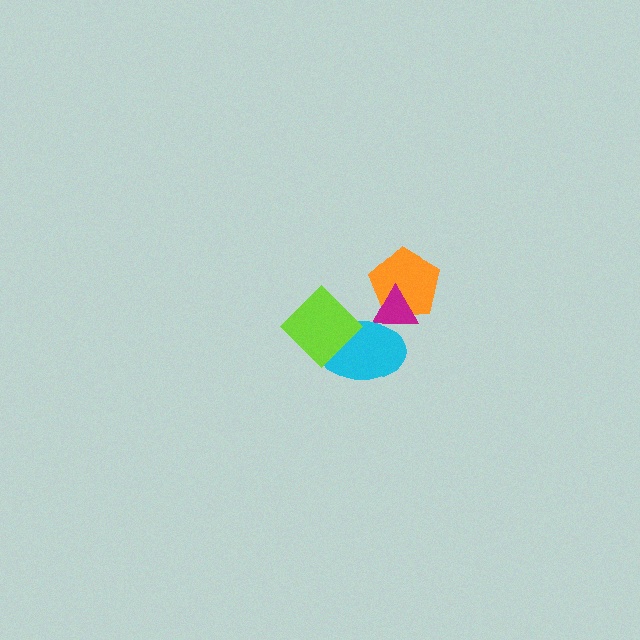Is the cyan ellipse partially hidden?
Yes, it is partially covered by another shape.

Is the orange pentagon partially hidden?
Yes, it is partially covered by another shape.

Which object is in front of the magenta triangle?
The cyan ellipse is in front of the magenta triangle.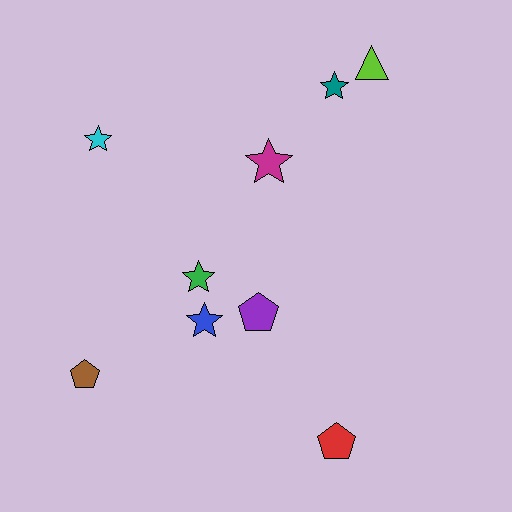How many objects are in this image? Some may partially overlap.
There are 9 objects.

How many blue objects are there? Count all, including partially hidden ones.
There is 1 blue object.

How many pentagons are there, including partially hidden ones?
There are 3 pentagons.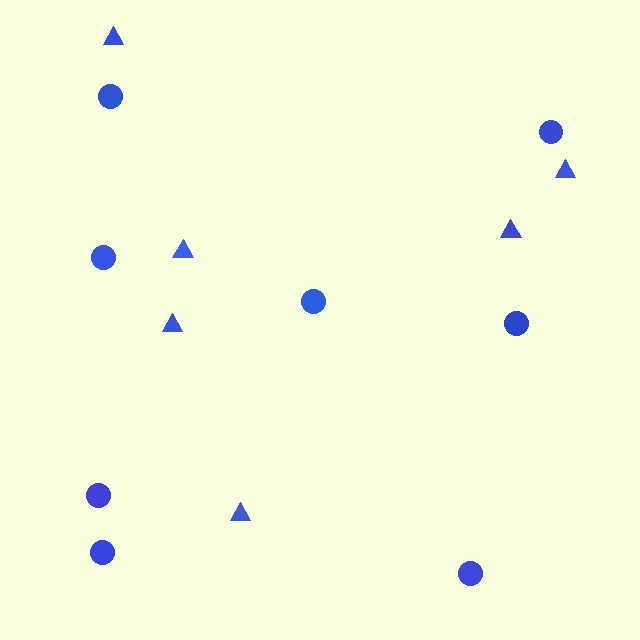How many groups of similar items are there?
There are 2 groups: one group of triangles (6) and one group of circles (8).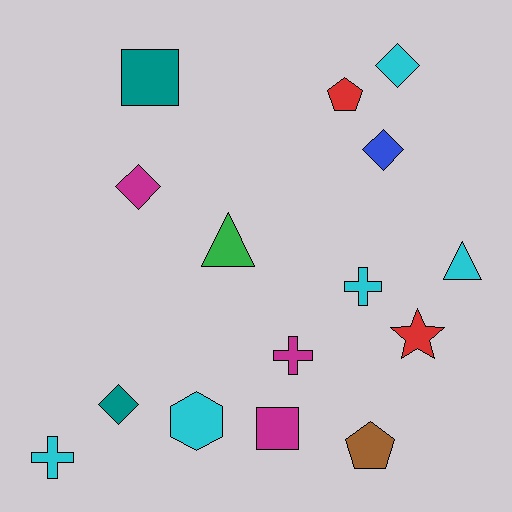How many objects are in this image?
There are 15 objects.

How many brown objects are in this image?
There is 1 brown object.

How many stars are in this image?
There is 1 star.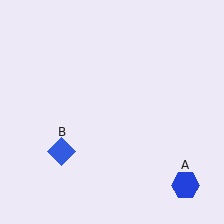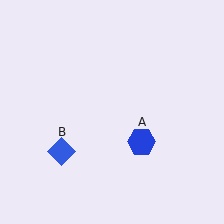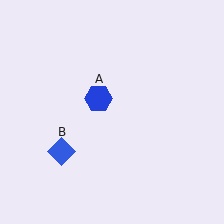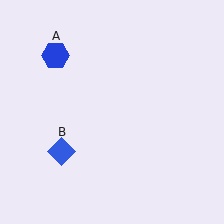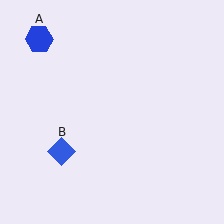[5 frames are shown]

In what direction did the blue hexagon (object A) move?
The blue hexagon (object A) moved up and to the left.